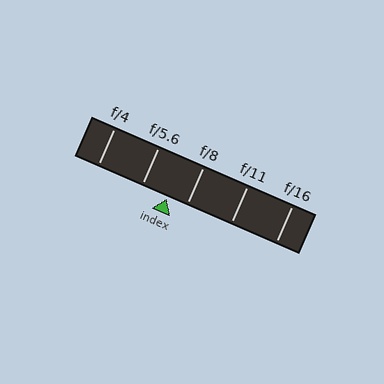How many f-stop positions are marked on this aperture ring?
There are 5 f-stop positions marked.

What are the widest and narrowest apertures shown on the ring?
The widest aperture shown is f/4 and the narrowest is f/16.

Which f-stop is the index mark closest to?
The index mark is closest to f/8.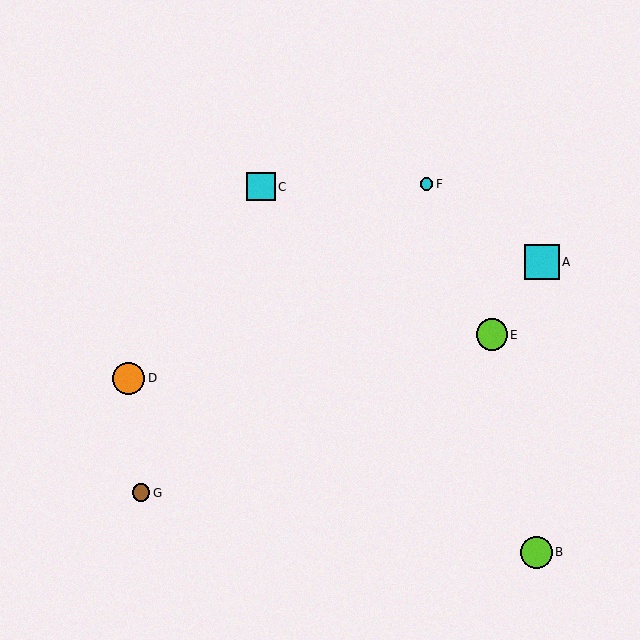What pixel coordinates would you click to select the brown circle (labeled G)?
Click at (141, 493) to select the brown circle G.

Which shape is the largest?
The cyan square (labeled A) is the largest.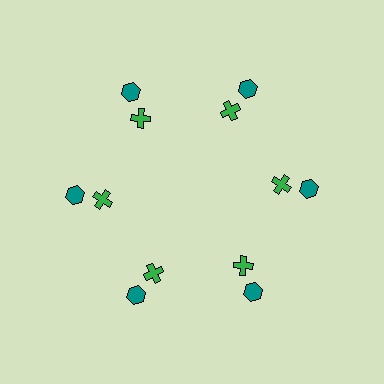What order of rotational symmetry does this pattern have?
This pattern has 6-fold rotational symmetry.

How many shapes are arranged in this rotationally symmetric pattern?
There are 12 shapes, arranged in 6 groups of 2.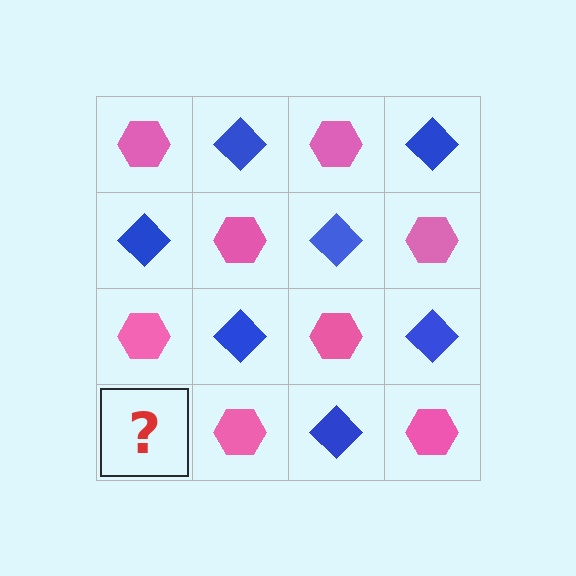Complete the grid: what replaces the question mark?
The question mark should be replaced with a blue diamond.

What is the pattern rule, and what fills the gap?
The rule is that it alternates pink hexagon and blue diamond in a checkerboard pattern. The gap should be filled with a blue diamond.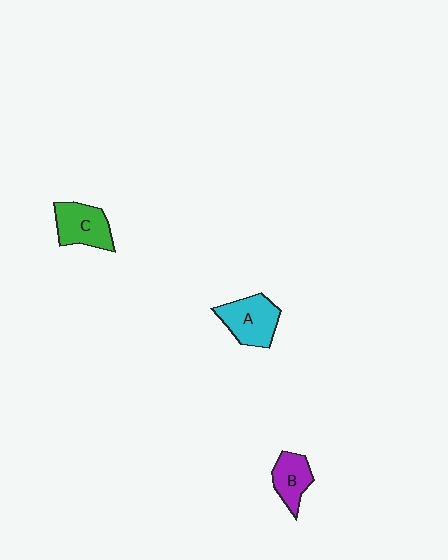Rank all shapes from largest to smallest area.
From largest to smallest: A (cyan), C (green), B (purple).